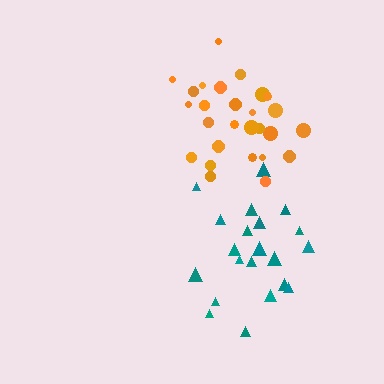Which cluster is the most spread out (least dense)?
Teal.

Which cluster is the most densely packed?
Orange.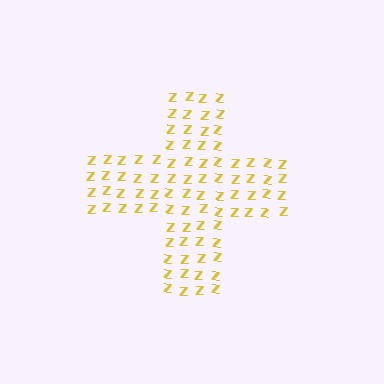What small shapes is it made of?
It is made of small letter Z's.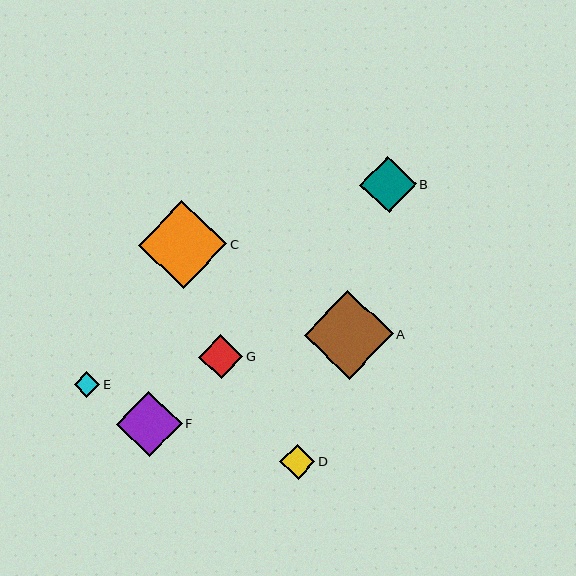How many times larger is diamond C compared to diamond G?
Diamond C is approximately 2.0 times the size of diamond G.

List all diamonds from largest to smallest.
From largest to smallest: A, C, F, B, G, D, E.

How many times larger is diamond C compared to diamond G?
Diamond C is approximately 2.0 times the size of diamond G.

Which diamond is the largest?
Diamond A is the largest with a size of approximately 89 pixels.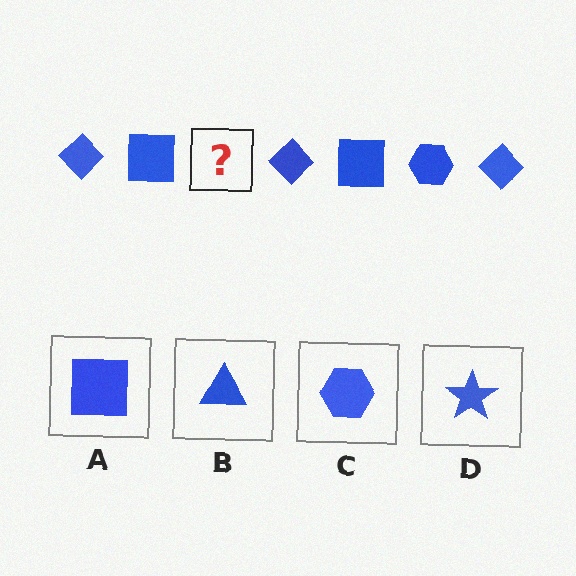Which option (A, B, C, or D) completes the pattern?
C.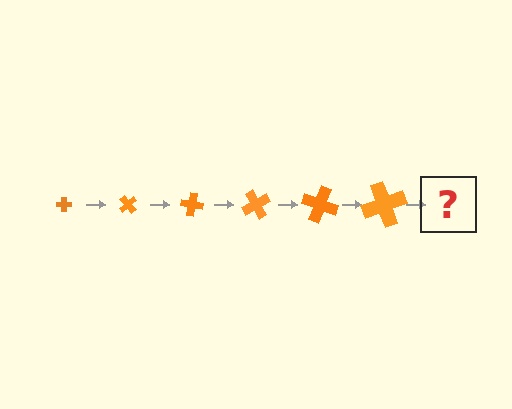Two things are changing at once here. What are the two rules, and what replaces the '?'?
The two rules are that the cross grows larger each step and it rotates 50 degrees each step. The '?' should be a cross, larger than the previous one and rotated 300 degrees from the start.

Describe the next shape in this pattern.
It should be a cross, larger than the previous one and rotated 300 degrees from the start.